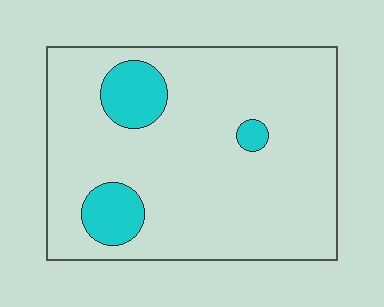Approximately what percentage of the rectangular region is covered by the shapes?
Approximately 10%.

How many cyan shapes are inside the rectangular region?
3.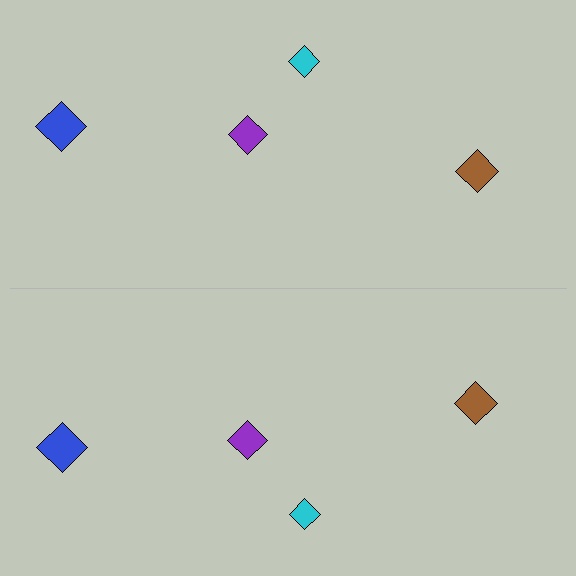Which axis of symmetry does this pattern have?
The pattern has a horizontal axis of symmetry running through the center of the image.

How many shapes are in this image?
There are 8 shapes in this image.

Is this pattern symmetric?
Yes, this pattern has bilateral (reflection) symmetry.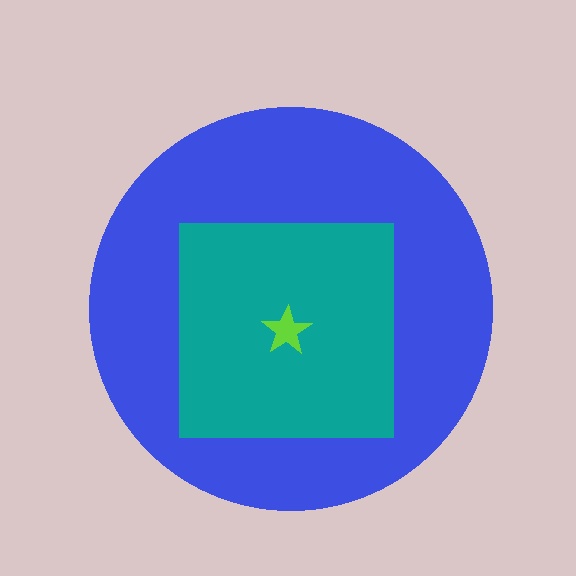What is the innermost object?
The lime star.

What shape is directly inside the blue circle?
The teal square.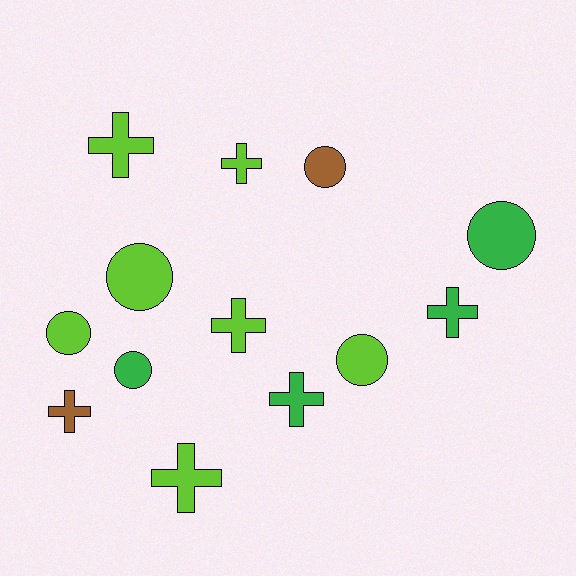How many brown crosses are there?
There is 1 brown cross.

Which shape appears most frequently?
Cross, with 7 objects.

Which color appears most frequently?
Lime, with 7 objects.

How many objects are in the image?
There are 13 objects.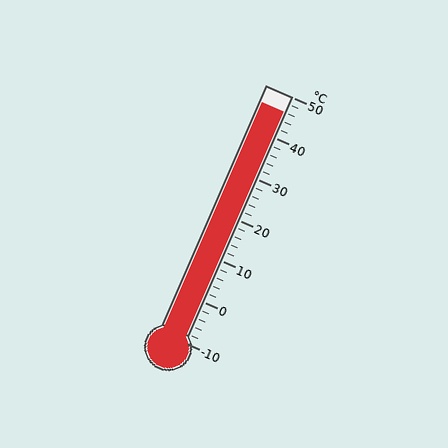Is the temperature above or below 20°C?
The temperature is above 20°C.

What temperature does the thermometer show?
The thermometer shows approximately 46°C.